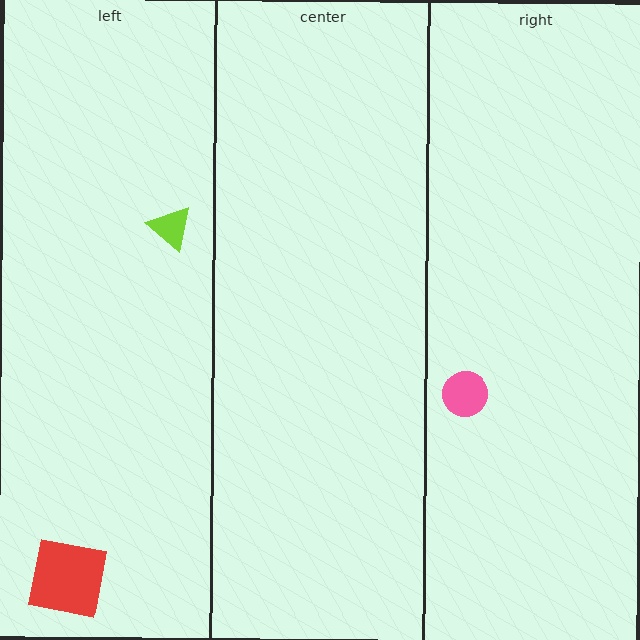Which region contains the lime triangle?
The left region.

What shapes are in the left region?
The red square, the lime triangle.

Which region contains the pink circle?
The right region.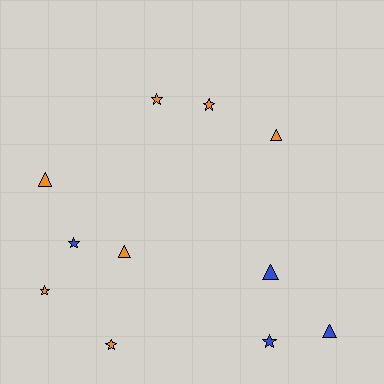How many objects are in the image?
There are 11 objects.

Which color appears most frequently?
Orange, with 7 objects.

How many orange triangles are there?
There are 3 orange triangles.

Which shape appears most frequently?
Star, with 6 objects.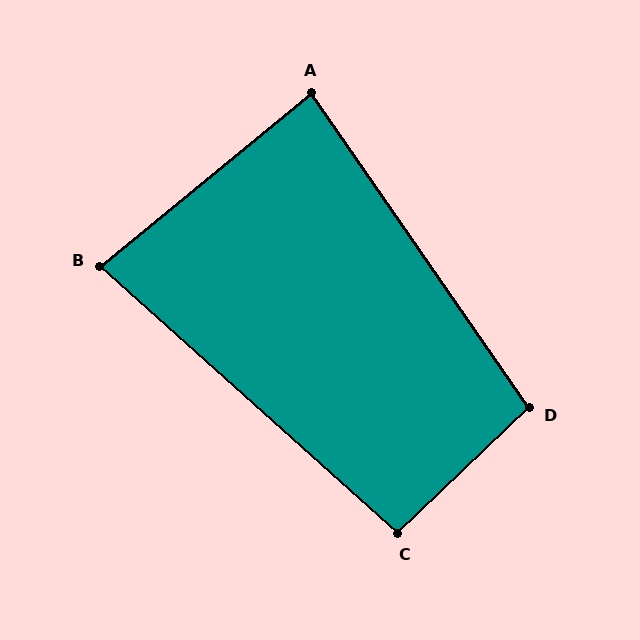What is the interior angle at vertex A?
Approximately 85 degrees (approximately right).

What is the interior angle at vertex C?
Approximately 95 degrees (approximately right).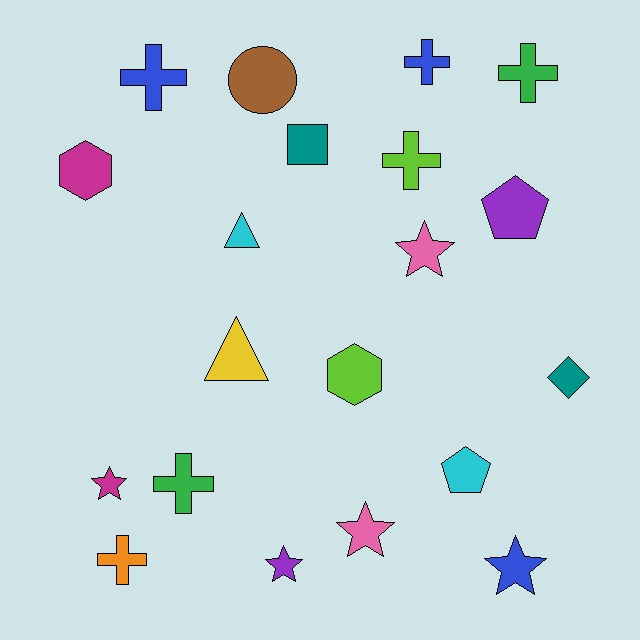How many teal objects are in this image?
There are 2 teal objects.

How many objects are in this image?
There are 20 objects.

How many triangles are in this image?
There are 2 triangles.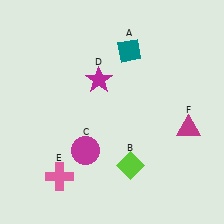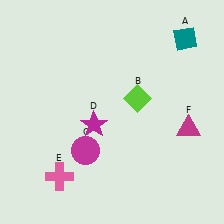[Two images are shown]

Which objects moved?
The objects that moved are: the teal diamond (A), the lime diamond (B), the magenta star (D).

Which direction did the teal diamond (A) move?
The teal diamond (A) moved right.